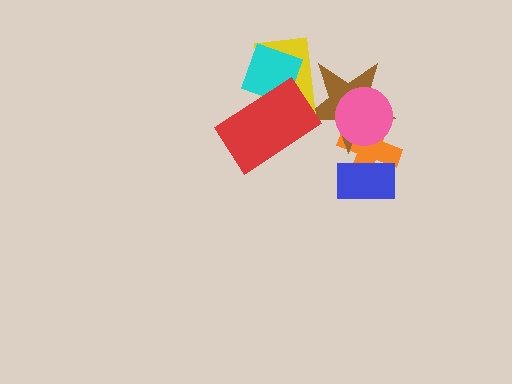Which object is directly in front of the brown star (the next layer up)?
The yellow rectangle is directly in front of the brown star.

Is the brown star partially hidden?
Yes, it is partially covered by another shape.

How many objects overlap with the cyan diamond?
2 objects overlap with the cyan diamond.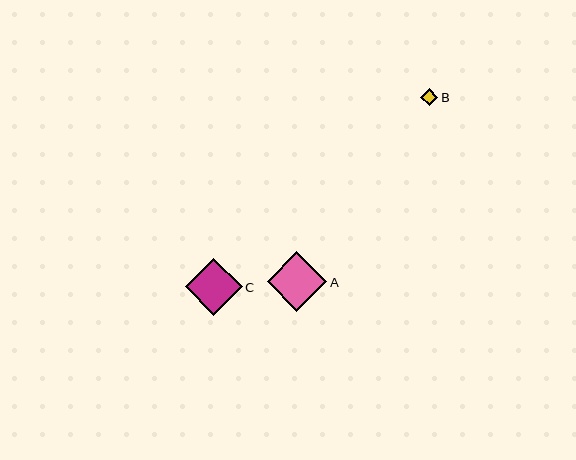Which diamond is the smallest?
Diamond B is the smallest with a size of approximately 17 pixels.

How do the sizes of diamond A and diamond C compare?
Diamond A and diamond C are approximately the same size.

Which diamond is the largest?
Diamond A is the largest with a size of approximately 60 pixels.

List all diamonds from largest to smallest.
From largest to smallest: A, C, B.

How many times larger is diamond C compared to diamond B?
Diamond C is approximately 3.3 times the size of diamond B.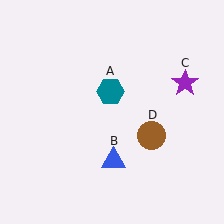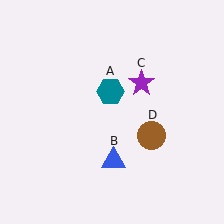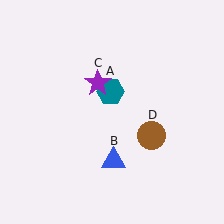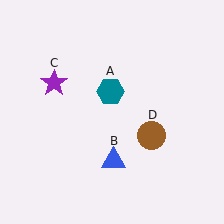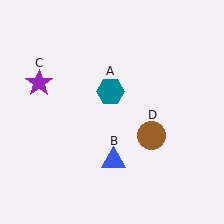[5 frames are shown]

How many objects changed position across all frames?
1 object changed position: purple star (object C).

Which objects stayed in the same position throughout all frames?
Teal hexagon (object A) and blue triangle (object B) and brown circle (object D) remained stationary.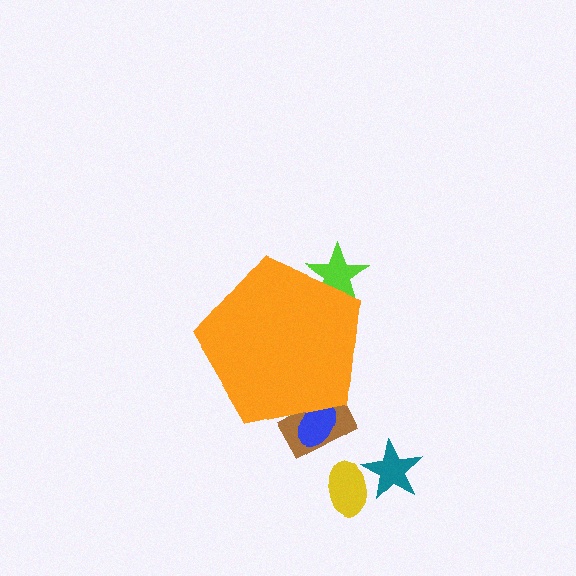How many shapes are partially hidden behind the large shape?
3 shapes are partially hidden.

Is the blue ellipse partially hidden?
Yes, the blue ellipse is partially hidden behind the orange pentagon.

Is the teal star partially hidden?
No, the teal star is fully visible.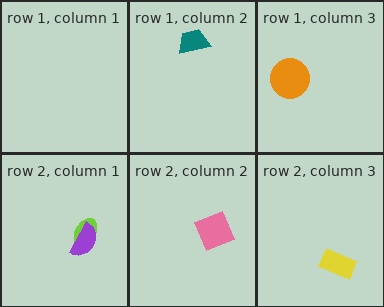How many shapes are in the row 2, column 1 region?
2.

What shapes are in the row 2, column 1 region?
The lime ellipse, the purple semicircle.